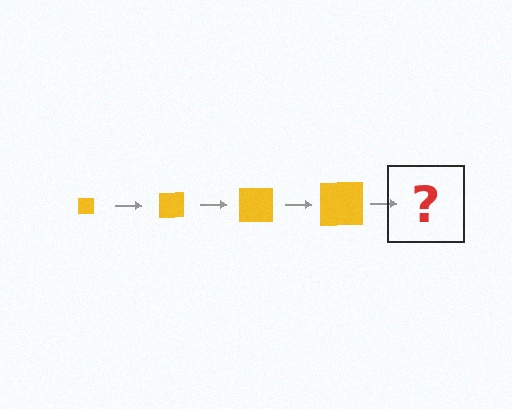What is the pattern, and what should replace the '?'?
The pattern is that the square gets progressively larger each step. The '?' should be a yellow square, larger than the previous one.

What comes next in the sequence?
The next element should be a yellow square, larger than the previous one.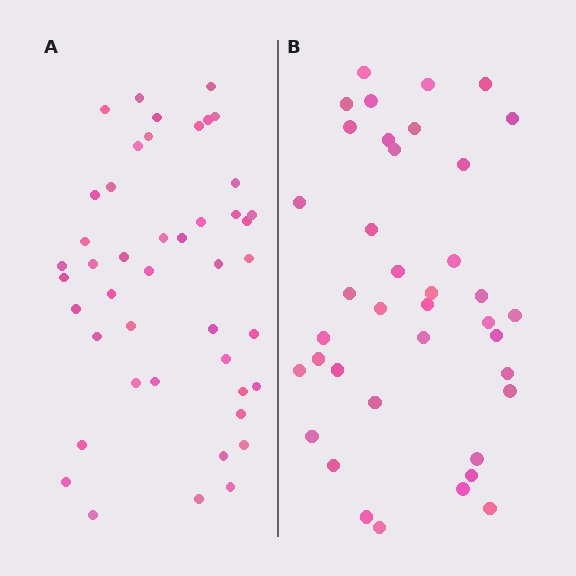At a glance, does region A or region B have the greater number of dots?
Region A (the left region) has more dots.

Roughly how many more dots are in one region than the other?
Region A has about 6 more dots than region B.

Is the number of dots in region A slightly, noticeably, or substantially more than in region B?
Region A has only slightly more — the two regions are fairly close. The ratio is roughly 1.2 to 1.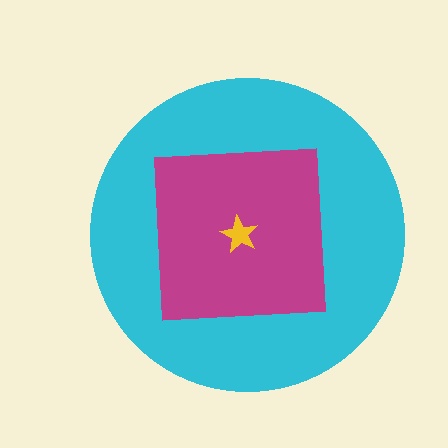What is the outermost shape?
The cyan circle.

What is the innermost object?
The yellow star.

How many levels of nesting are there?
3.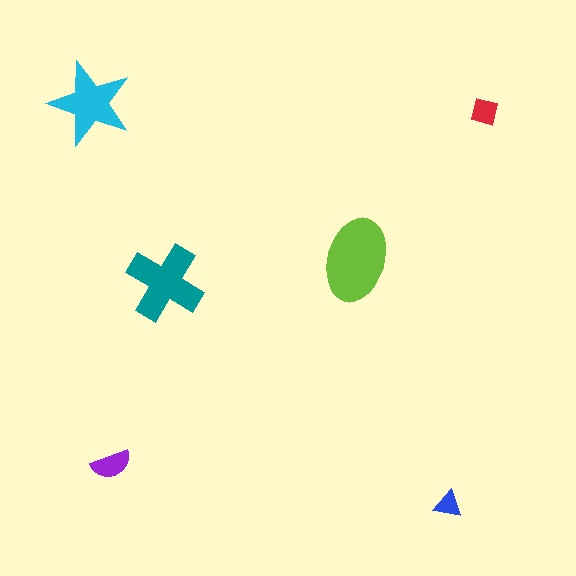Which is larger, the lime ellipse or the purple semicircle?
The lime ellipse.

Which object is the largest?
The lime ellipse.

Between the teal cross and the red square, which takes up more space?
The teal cross.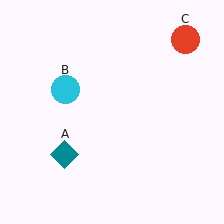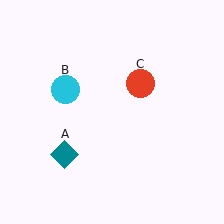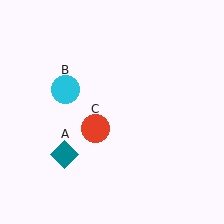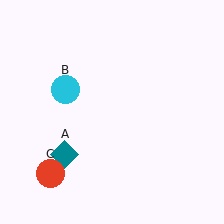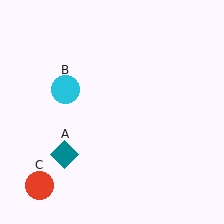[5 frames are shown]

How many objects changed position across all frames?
1 object changed position: red circle (object C).